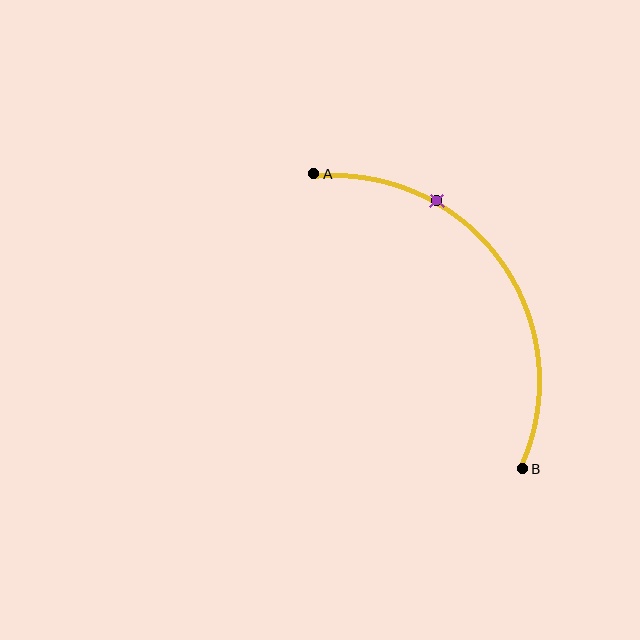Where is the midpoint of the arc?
The arc midpoint is the point on the curve farthest from the straight line joining A and B. It sits above and to the right of that line.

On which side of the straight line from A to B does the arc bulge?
The arc bulges above and to the right of the straight line connecting A and B.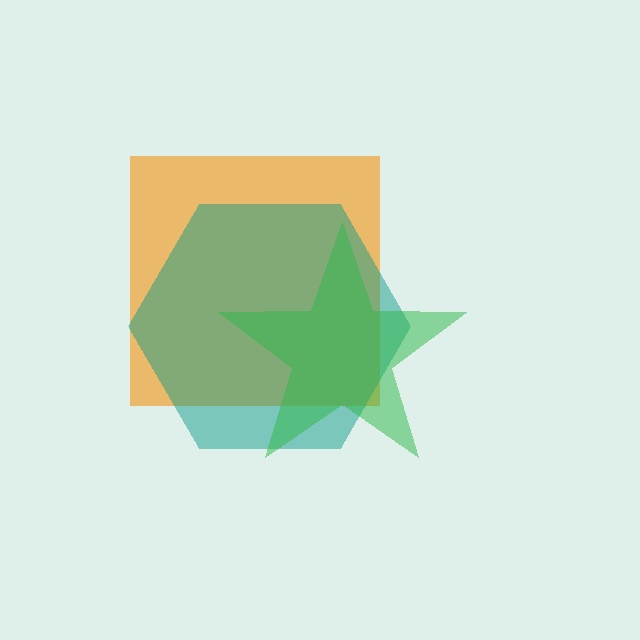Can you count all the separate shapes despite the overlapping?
Yes, there are 3 separate shapes.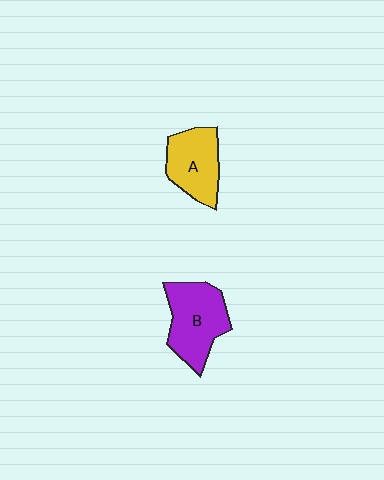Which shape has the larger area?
Shape B (purple).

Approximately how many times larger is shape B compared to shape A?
Approximately 1.2 times.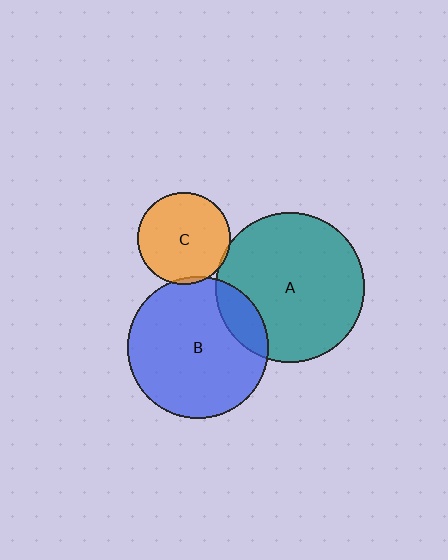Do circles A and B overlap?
Yes.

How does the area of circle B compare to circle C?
Approximately 2.4 times.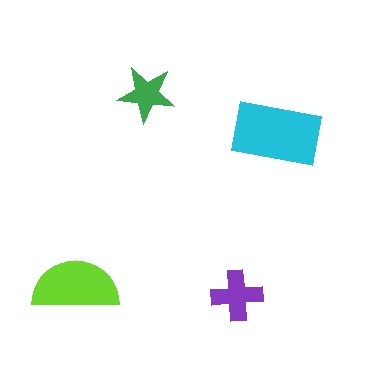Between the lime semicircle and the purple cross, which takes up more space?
The lime semicircle.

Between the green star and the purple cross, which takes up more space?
The purple cross.